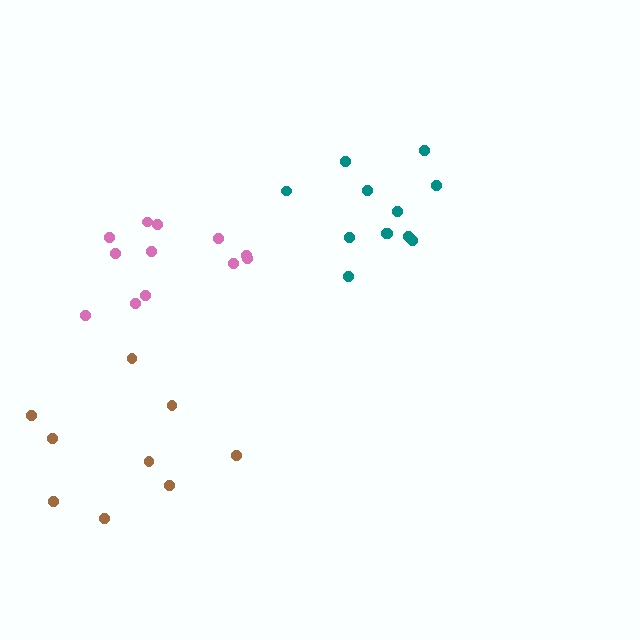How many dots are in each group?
Group 1: 12 dots, Group 2: 9 dots, Group 3: 12 dots (33 total).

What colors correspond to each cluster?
The clusters are colored: teal, brown, pink.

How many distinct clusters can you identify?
There are 3 distinct clusters.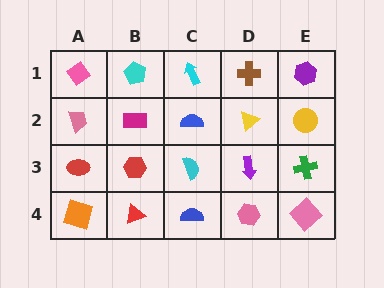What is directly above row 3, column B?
A magenta rectangle.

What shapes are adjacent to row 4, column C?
A cyan semicircle (row 3, column C), a red triangle (row 4, column B), a pink hexagon (row 4, column D).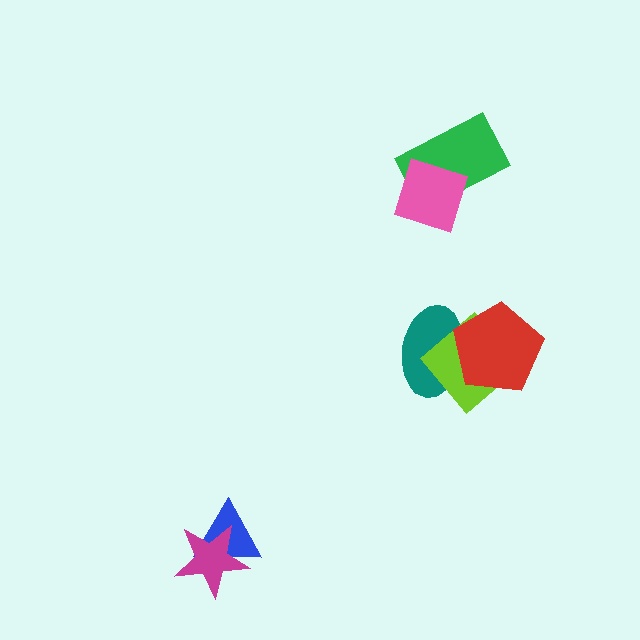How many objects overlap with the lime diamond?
2 objects overlap with the lime diamond.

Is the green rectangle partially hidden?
Yes, it is partially covered by another shape.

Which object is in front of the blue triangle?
The magenta star is in front of the blue triangle.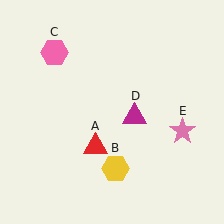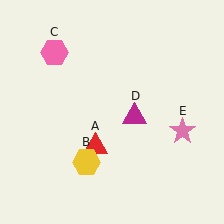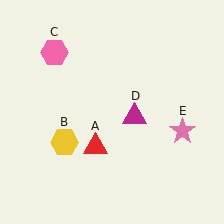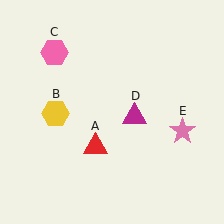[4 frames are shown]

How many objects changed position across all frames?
1 object changed position: yellow hexagon (object B).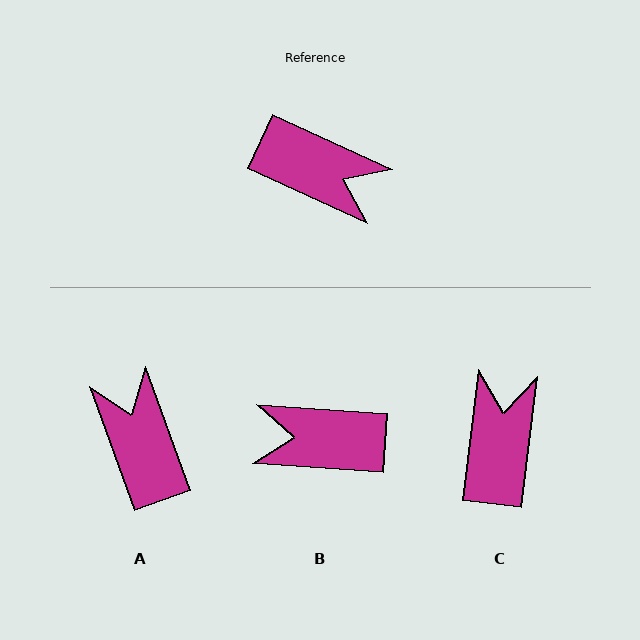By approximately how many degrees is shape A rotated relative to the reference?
Approximately 134 degrees counter-clockwise.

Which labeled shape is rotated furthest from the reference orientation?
B, about 159 degrees away.